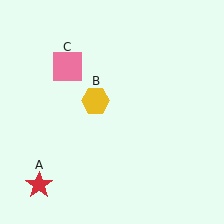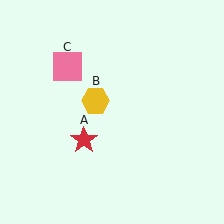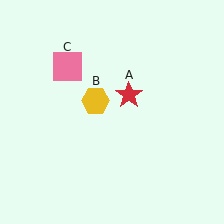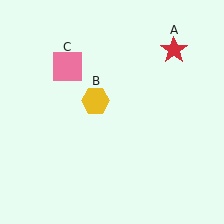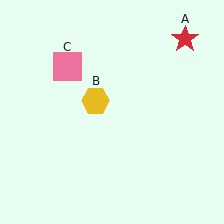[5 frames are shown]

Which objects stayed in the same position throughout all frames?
Yellow hexagon (object B) and pink square (object C) remained stationary.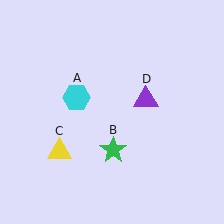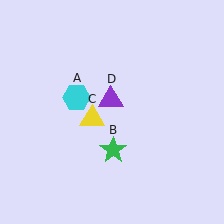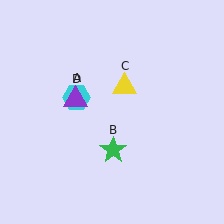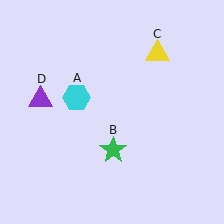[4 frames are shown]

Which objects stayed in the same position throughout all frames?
Cyan hexagon (object A) and green star (object B) remained stationary.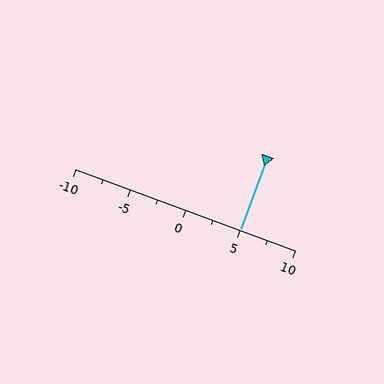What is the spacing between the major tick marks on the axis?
The major ticks are spaced 5 apart.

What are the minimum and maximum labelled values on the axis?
The axis runs from -10 to 10.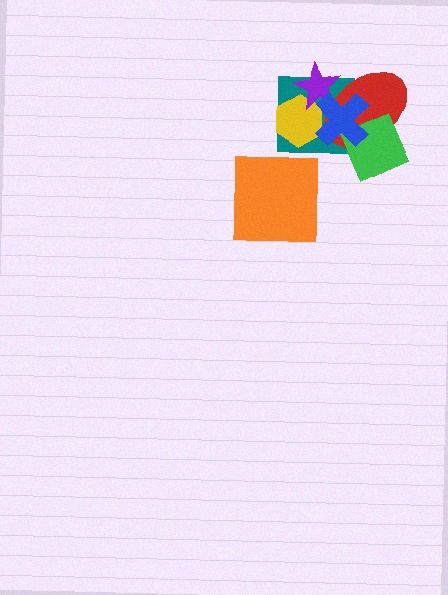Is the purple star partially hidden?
Yes, it is partially covered by another shape.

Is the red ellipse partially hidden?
Yes, it is partially covered by another shape.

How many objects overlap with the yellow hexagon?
3 objects overlap with the yellow hexagon.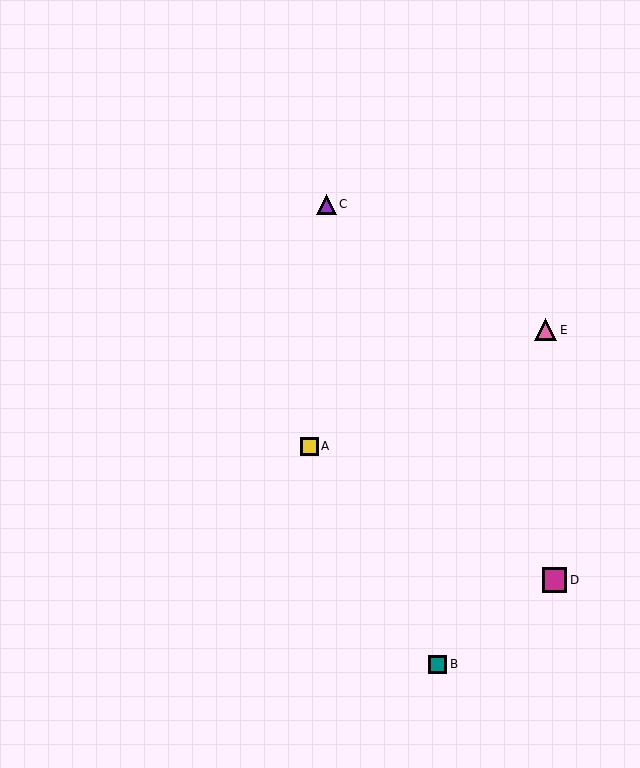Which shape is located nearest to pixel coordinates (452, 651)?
The teal square (labeled B) at (438, 664) is nearest to that location.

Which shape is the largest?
The magenta square (labeled D) is the largest.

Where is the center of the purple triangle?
The center of the purple triangle is at (327, 204).